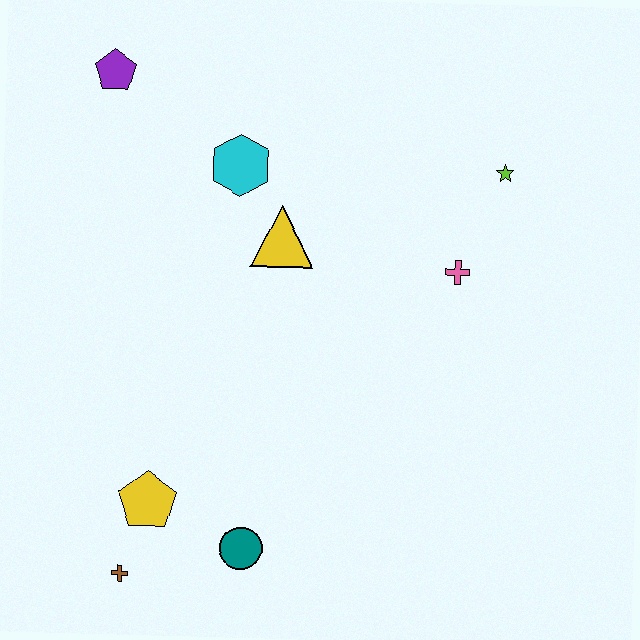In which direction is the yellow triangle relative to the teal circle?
The yellow triangle is above the teal circle.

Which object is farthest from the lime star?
The brown cross is farthest from the lime star.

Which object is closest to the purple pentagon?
The cyan hexagon is closest to the purple pentagon.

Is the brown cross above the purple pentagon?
No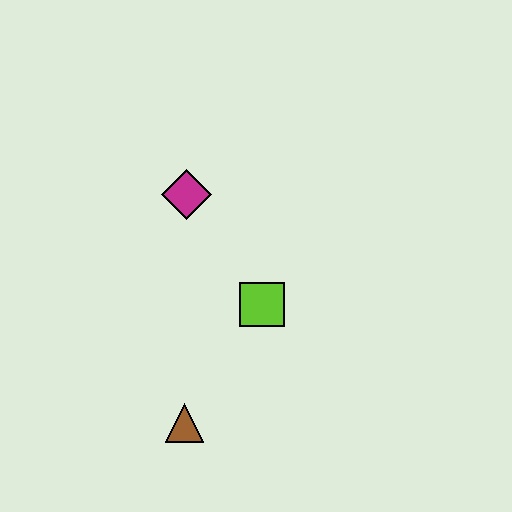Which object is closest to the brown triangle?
The lime square is closest to the brown triangle.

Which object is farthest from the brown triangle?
The magenta diamond is farthest from the brown triangle.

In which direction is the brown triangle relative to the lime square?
The brown triangle is below the lime square.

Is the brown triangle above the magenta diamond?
No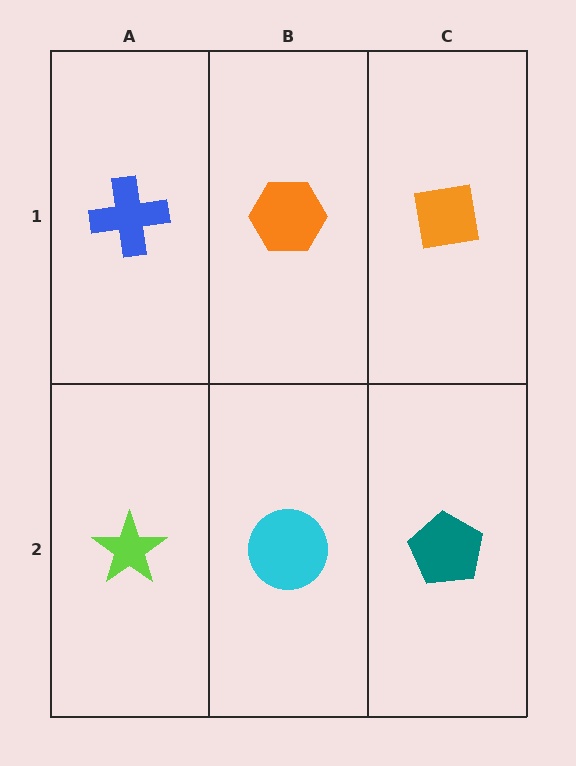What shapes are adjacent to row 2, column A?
A blue cross (row 1, column A), a cyan circle (row 2, column B).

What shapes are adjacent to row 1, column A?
A lime star (row 2, column A), an orange hexagon (row 1, column B).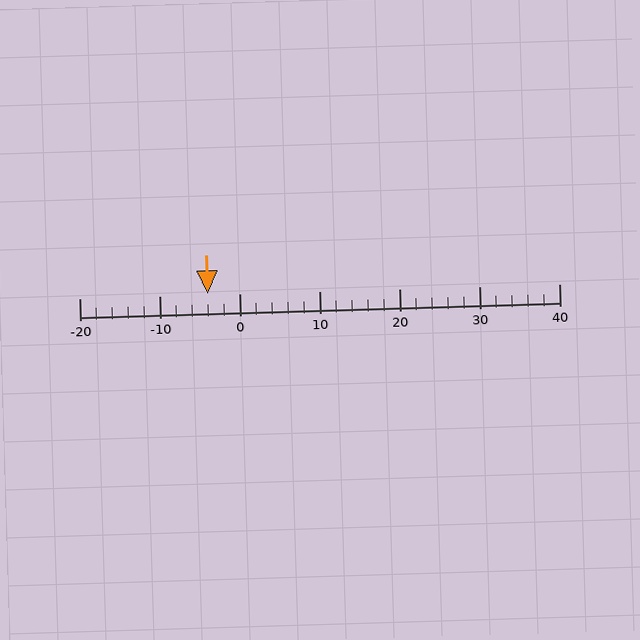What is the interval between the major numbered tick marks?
The major tick marks are spaced 10 units apart.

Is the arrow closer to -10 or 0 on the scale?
The arrow is closer to 0.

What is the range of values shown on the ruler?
The ruler shows values from -20 to 40.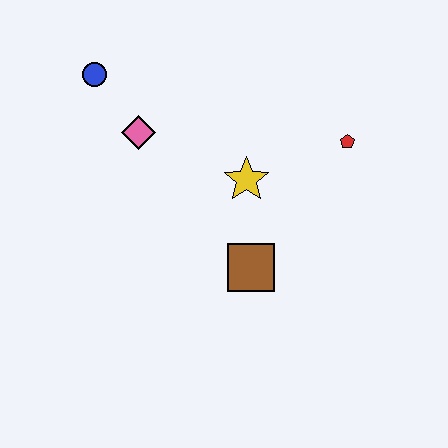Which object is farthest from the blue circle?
The red pentagon is farthest from the blue circle.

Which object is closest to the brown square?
The yellow star is closest to the brown square.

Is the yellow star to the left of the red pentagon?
Yes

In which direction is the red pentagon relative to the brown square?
The red pentagon is above the brown square.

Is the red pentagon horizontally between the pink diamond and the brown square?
No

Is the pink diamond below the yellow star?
No